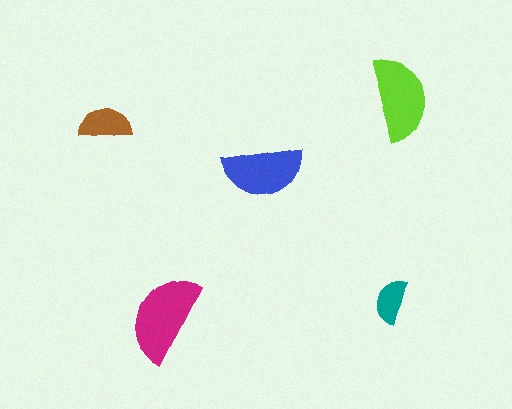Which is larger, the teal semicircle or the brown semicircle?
The brown one.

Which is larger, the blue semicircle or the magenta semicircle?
The magenta one.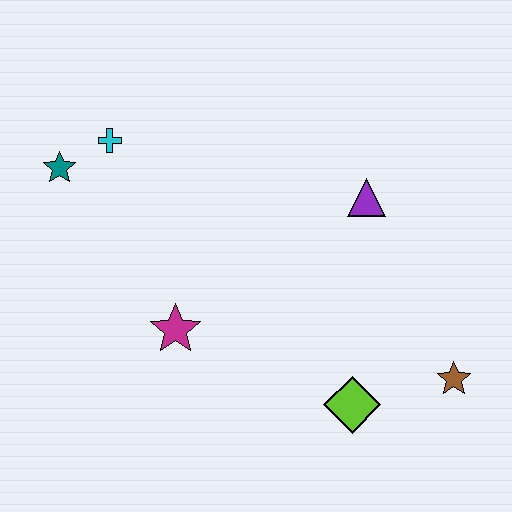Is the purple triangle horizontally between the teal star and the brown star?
Yes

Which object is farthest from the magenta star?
The brown star is farthest from the magenta star.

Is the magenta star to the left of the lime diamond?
Yes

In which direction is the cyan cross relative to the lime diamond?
The cyan cross is above the lime diamond.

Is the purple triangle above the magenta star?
Yes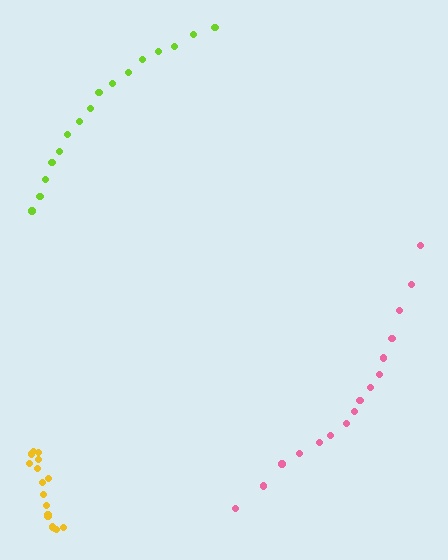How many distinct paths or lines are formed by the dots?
There are 3 distinct paths.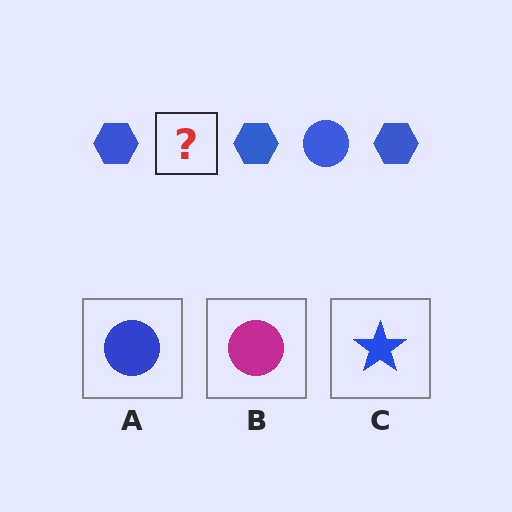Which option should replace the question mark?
Option A.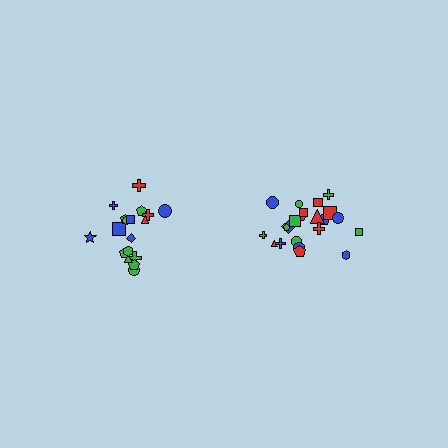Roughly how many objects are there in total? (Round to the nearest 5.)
Roughly 40 objects in total.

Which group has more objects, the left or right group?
The right group.